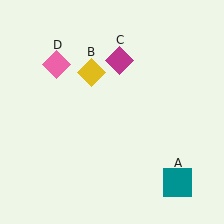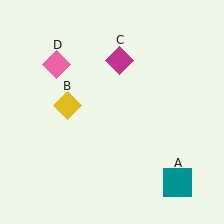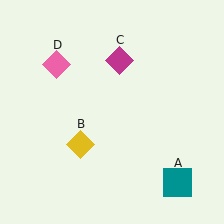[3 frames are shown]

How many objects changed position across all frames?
1 object changed position: yellow diamond (object B).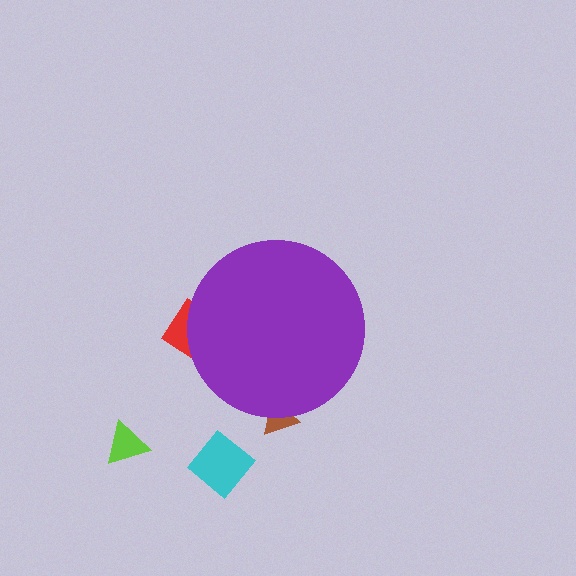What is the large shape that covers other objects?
A purple circle.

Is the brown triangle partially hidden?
Yes, the brown triangle is partially hidden behind the purple circle.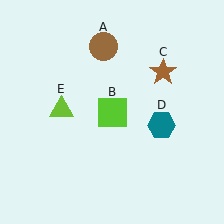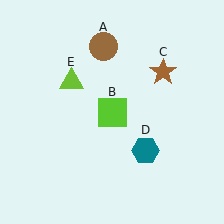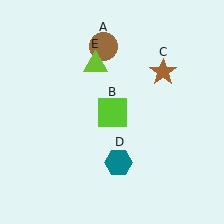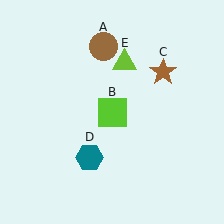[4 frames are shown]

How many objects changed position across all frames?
2 objects changed position: teal hexagon (object D), lime triangle (object E).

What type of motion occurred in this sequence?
The teal hexagon (object D), lime triangle (object E) rotated clockwise around the center of the scene.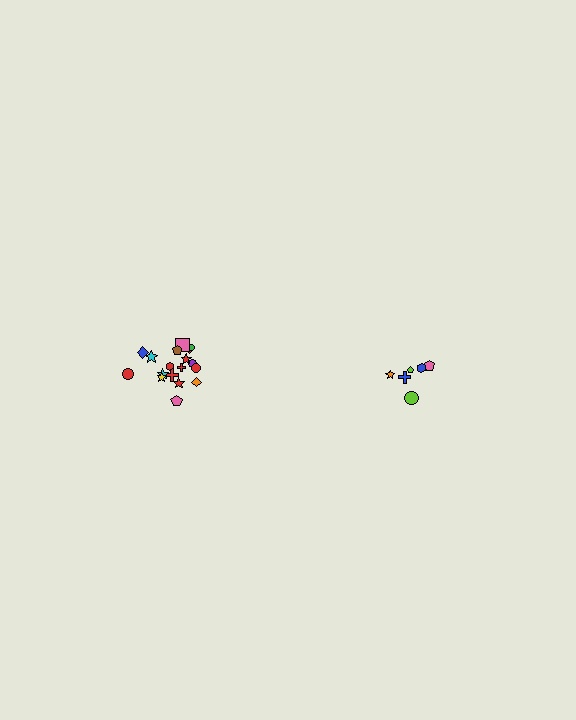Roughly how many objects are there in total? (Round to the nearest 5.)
Roughly 25 objects in total.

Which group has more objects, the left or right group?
The left group.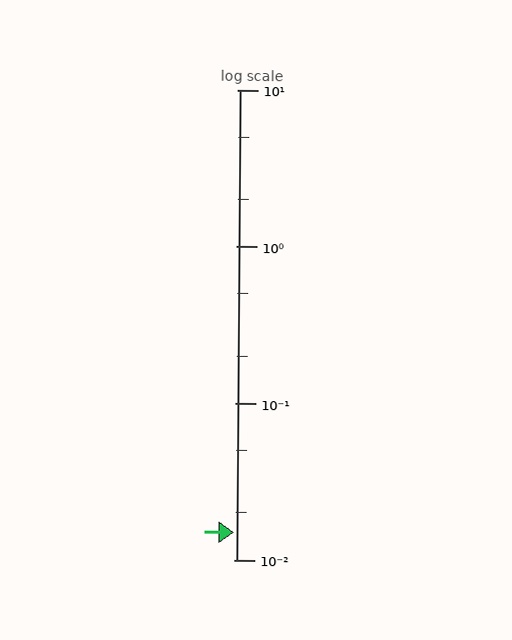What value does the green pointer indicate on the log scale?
The pointer indicates approximately 0.015.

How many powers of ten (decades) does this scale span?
The scale spans 3 decades, from 0.01 to 10.